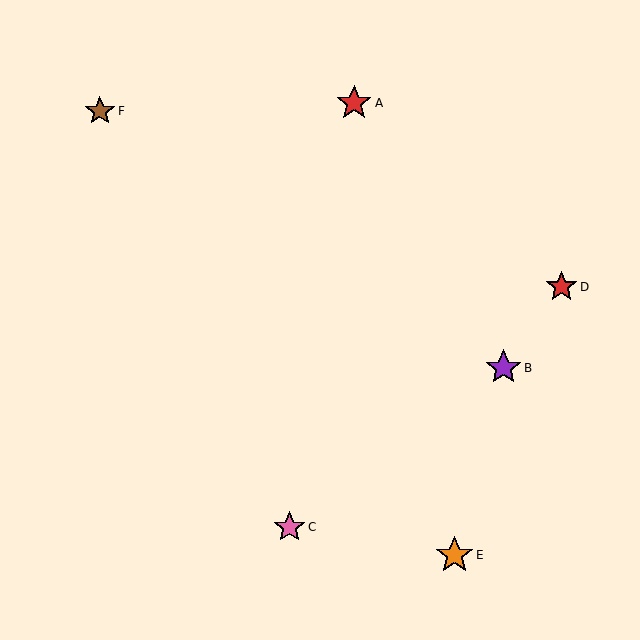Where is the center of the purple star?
The center of the purple star is at (503, 368).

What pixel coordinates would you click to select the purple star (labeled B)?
Click at (503, 368) to select the purple star B.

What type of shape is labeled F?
Shape F is a brown star.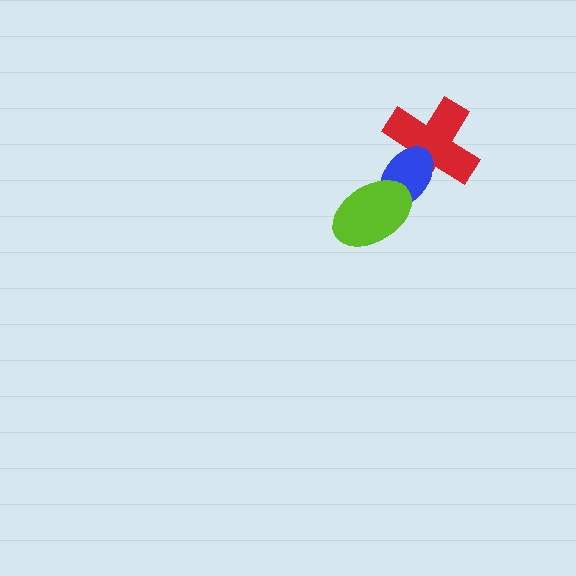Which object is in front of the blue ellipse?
The lime ellipse is in front of the blue ellipse.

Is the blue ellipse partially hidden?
Yes, it is partially covered by another shape.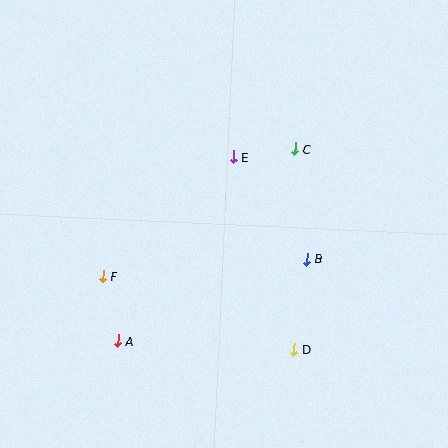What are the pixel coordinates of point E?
Point E is at (233, 157).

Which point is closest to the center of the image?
Point E at (233, 157) is closest to the center.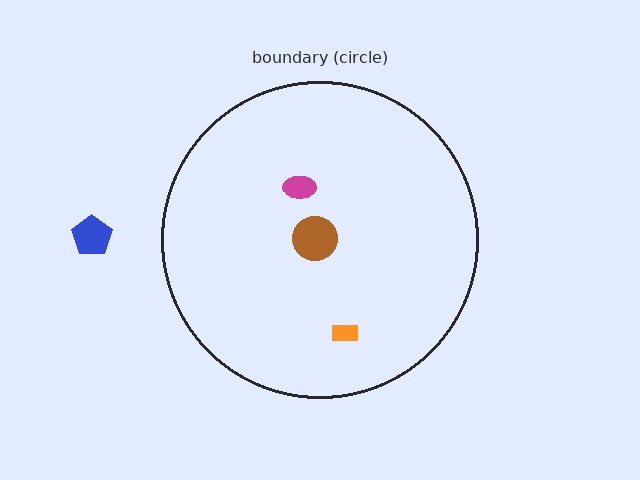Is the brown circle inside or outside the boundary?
Inside.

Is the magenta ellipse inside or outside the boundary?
Inside.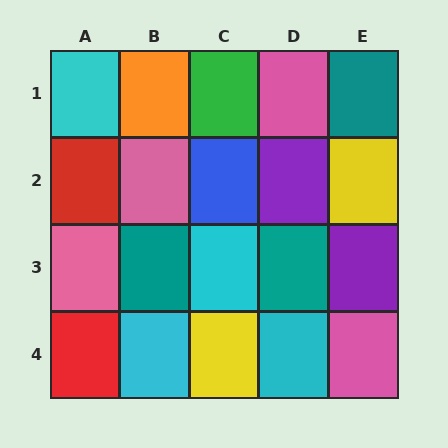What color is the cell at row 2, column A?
Red.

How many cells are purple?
2 cells are purple.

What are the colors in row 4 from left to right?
Red, cyan, yellow, cyan, pink.